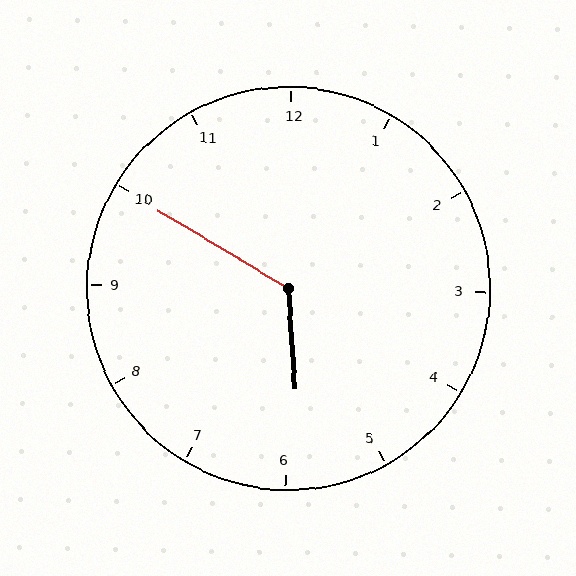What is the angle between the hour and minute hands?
Approximately 125 degrees.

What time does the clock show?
5:50.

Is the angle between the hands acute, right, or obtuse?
It is obtuse.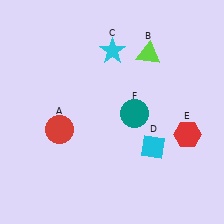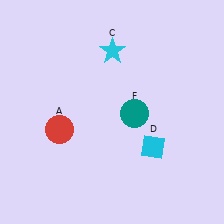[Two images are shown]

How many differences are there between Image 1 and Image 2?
There are 2 differences between the two images.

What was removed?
The lime triangle (B), the red hexagon (E) were removed in Image 2.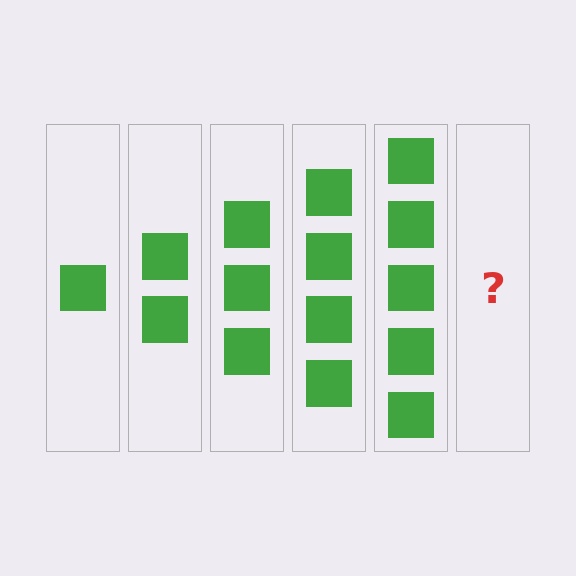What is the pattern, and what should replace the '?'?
The pattern is that each step adds one more square. The '?' should be 6 squares.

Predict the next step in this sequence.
The next step is 6 squares.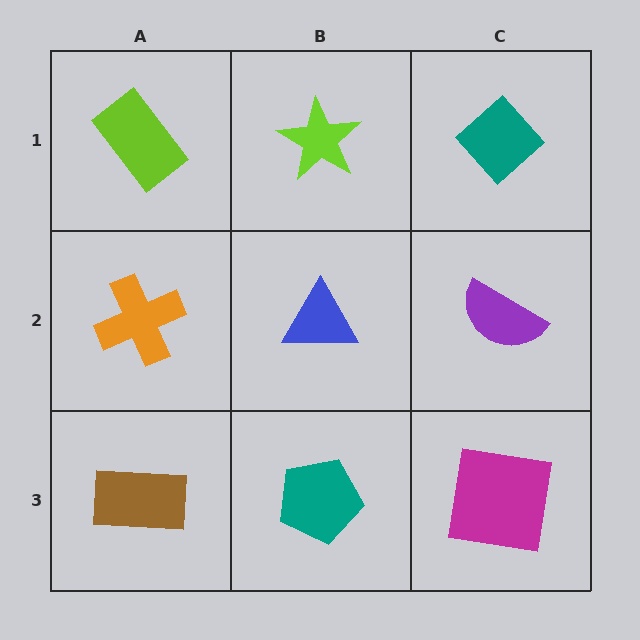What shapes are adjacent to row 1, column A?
An orange cross (row 2, column A), a lime star (row 1, column B).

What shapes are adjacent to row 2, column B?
A lime star (row 1, column B), a teal pentagon (row 3, column B), an orange cross (row 2, column A), a purple semicircle (row 2, column C).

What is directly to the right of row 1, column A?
A lime star.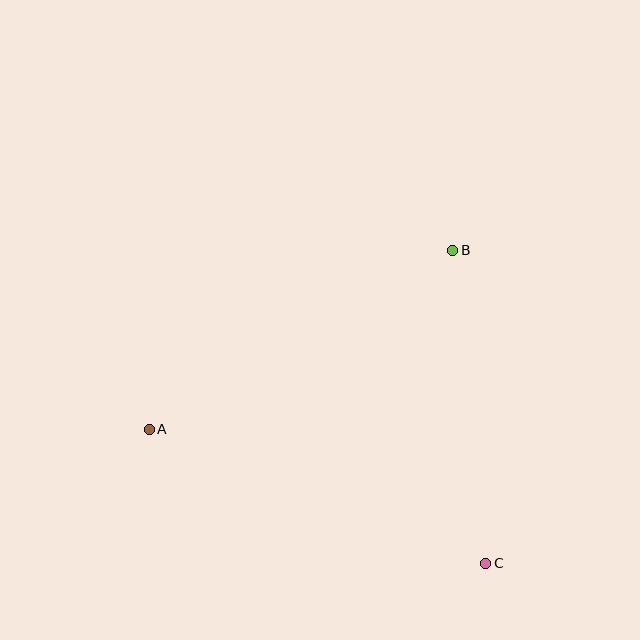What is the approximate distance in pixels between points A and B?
The distance between A and B is approximately 352 pixels.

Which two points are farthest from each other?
Points A and C are farthest from each other.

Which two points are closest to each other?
Points B and C are closest to each other.